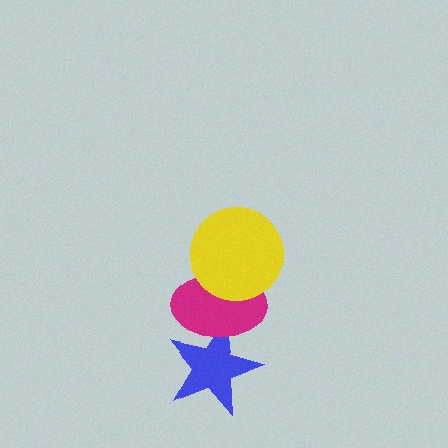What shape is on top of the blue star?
The magenta ellipse is on top of the blue star.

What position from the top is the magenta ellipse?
The magenta ellipse is 2nd from the top.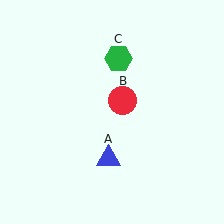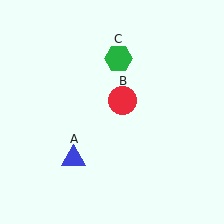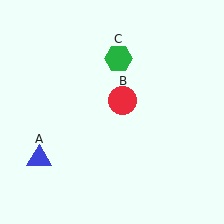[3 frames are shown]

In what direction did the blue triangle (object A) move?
The blue triangle (object A) moved left.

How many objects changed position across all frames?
1 object changed position: blue triangle (object A).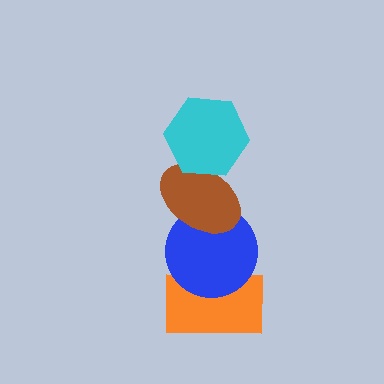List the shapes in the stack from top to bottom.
From top to bottom: the cyan hexagon, the brown ellipse, the blue circle, the orange rectangle.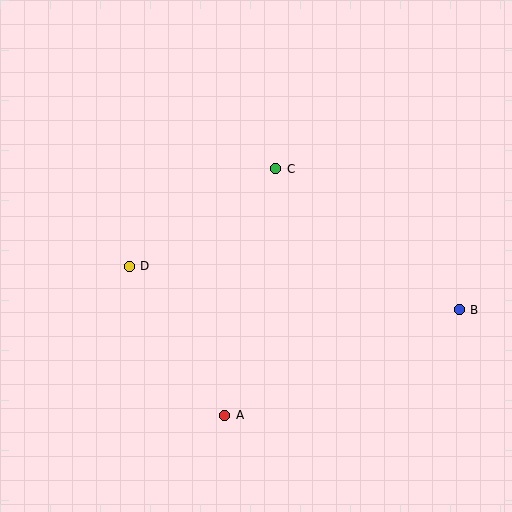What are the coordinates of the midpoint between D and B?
The midpoint between D and B is at (294, 288).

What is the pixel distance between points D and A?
The distance between D and A is 177 pixels.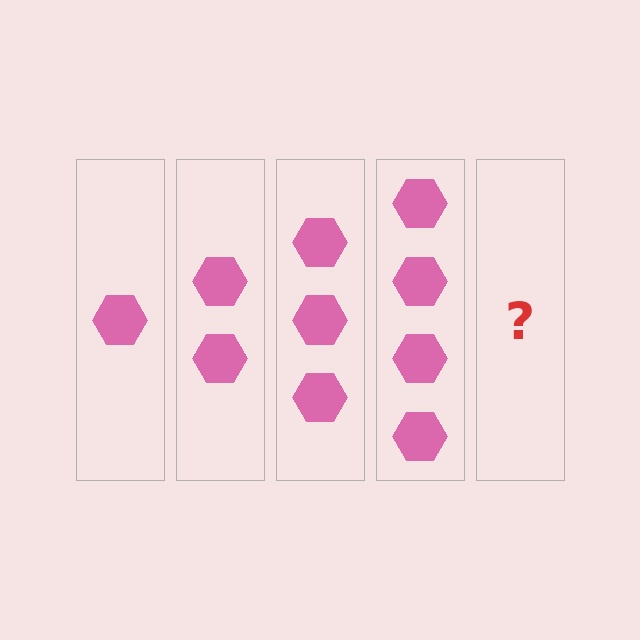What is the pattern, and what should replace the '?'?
The pattern is that each step adds one more hexagon. The '?' should be 5 hexagons.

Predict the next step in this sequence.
The next step is 5 hexagons.